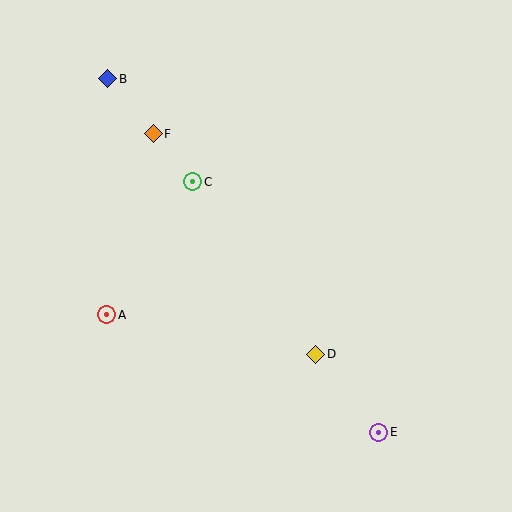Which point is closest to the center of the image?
Point C at (193, 182) is closest to the center.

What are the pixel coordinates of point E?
Point E is at (379, 432).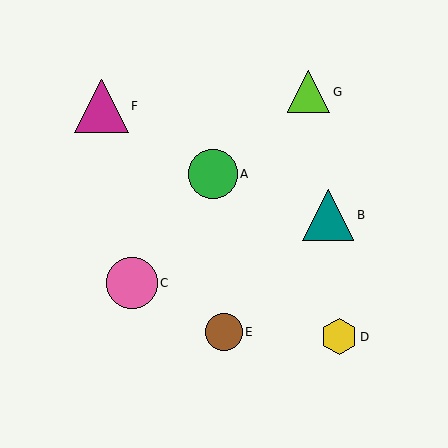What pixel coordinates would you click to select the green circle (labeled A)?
Click at (213, 174) to select the green circle A.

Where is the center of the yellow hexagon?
The center of the yellow hexagon is at (339, 337).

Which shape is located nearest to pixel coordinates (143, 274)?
The pink circle (labeled C) at (132, 283) is nearest to that location.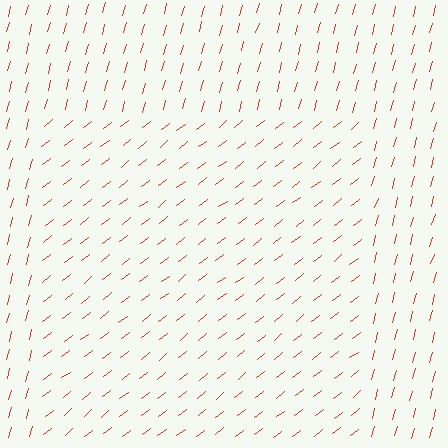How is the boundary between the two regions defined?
The boundary is defined purely by a change in line orientation (approximately 36 degrees difference). All lines are the same color and thickness.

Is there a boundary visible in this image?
Yes, there is a texture boundary formed by a change in line orientation.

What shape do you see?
I see a rectangle.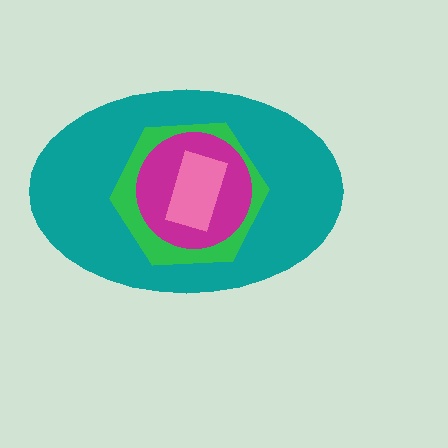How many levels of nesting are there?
4.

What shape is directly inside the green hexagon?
The magenta circle.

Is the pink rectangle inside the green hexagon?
Yes.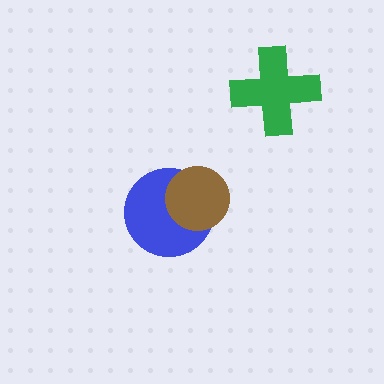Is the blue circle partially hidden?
Yes, it is partially covered by another shape.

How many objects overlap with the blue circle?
1 object overlaps with the blue circle.